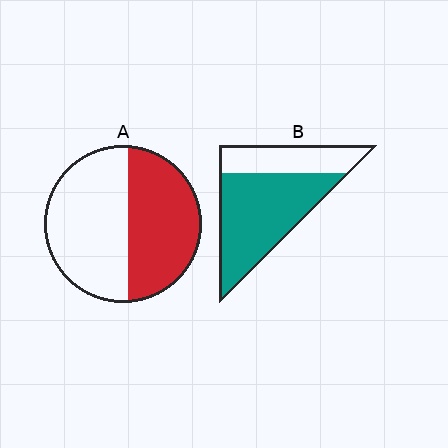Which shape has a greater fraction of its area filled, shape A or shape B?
Shape B.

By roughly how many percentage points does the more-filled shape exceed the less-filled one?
By roughly 20 percentage points (B over A).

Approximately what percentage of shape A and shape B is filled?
A is approximately 45% and B is approximately 70%.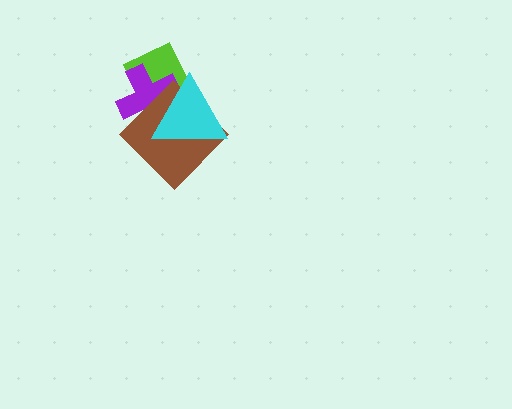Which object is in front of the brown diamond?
The cyan triangle is in front of the brown diamond.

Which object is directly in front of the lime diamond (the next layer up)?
The purple cross is directly in front of the lime diamond.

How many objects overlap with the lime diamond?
3 objects overlap with the lime diamond.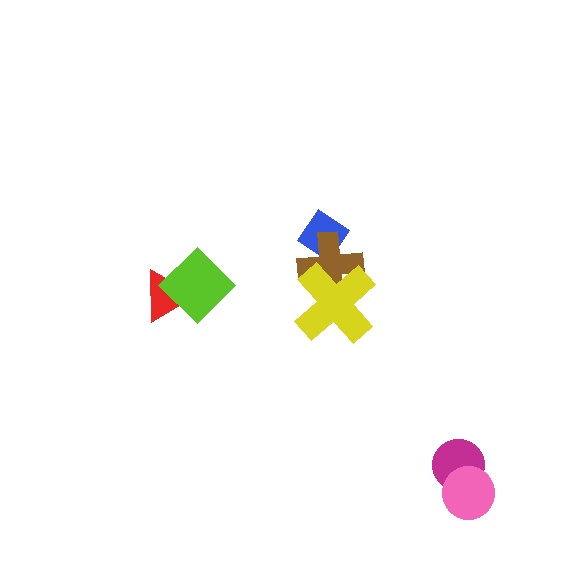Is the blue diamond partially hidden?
Yes, it is partially covered by another shape.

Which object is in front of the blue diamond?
The brown cross is in front of the blue diamond.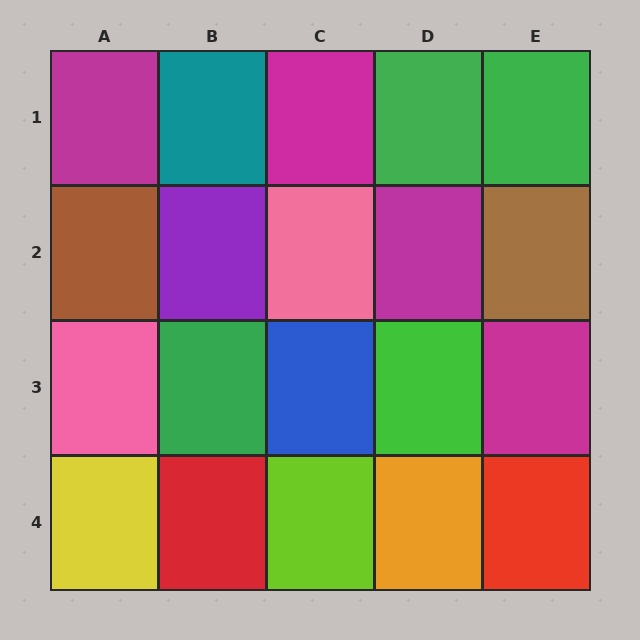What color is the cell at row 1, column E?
Green.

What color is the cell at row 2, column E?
Brown.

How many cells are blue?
1 cell is blue.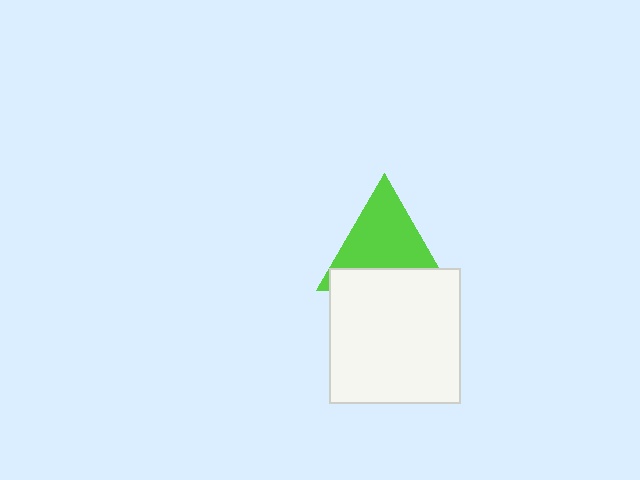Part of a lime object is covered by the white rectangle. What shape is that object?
It is a triangle.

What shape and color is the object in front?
The object in front is a white rectangle.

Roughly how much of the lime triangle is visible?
Most of it is visible (roughly 66%).